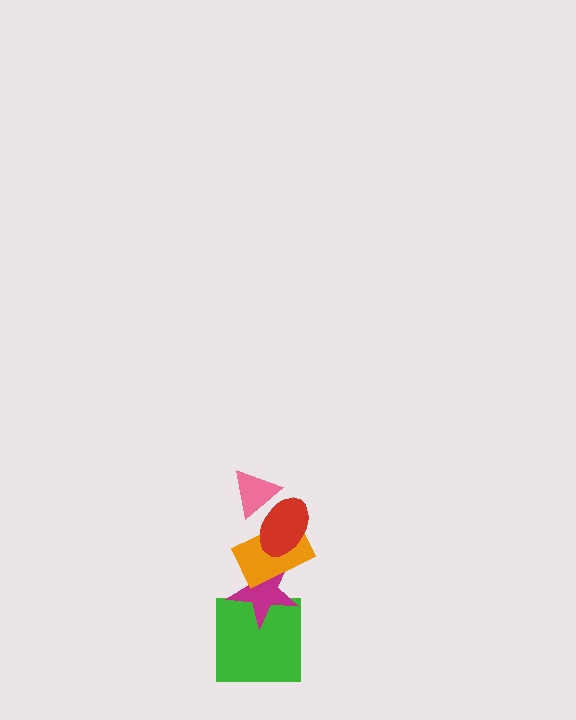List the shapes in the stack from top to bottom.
From top to bottom: the pink triangle, the red ellipse, the orange rectangle, the magenta star, the green square.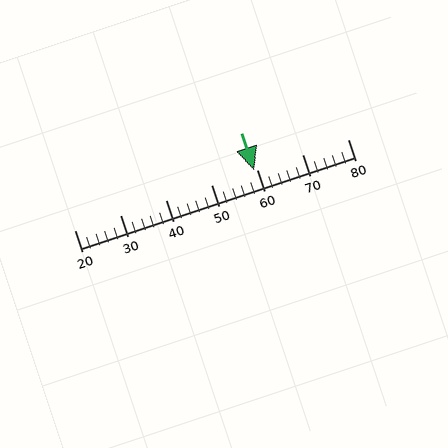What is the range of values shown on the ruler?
The ruler shows values from 20 to 80.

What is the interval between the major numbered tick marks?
The major tick marks are spaced 10 units apart.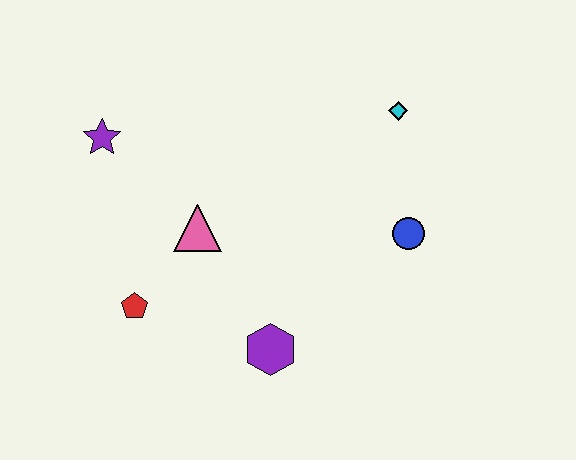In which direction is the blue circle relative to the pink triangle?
The blue circle is to the right of the pink triangle.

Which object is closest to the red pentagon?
The pink triangle is closest to the red pentagon.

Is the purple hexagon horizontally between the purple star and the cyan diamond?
Yes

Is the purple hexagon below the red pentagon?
Yes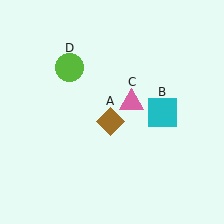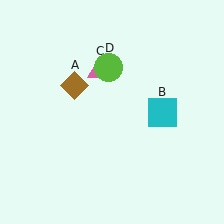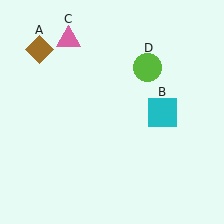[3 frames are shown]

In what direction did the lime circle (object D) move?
The lime circle (object D) moved right.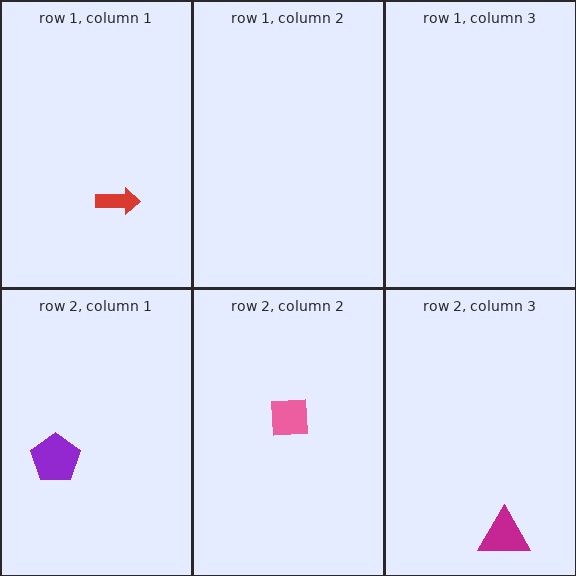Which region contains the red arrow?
The row 1, column 1 region.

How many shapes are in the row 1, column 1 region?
1.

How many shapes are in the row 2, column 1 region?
1.